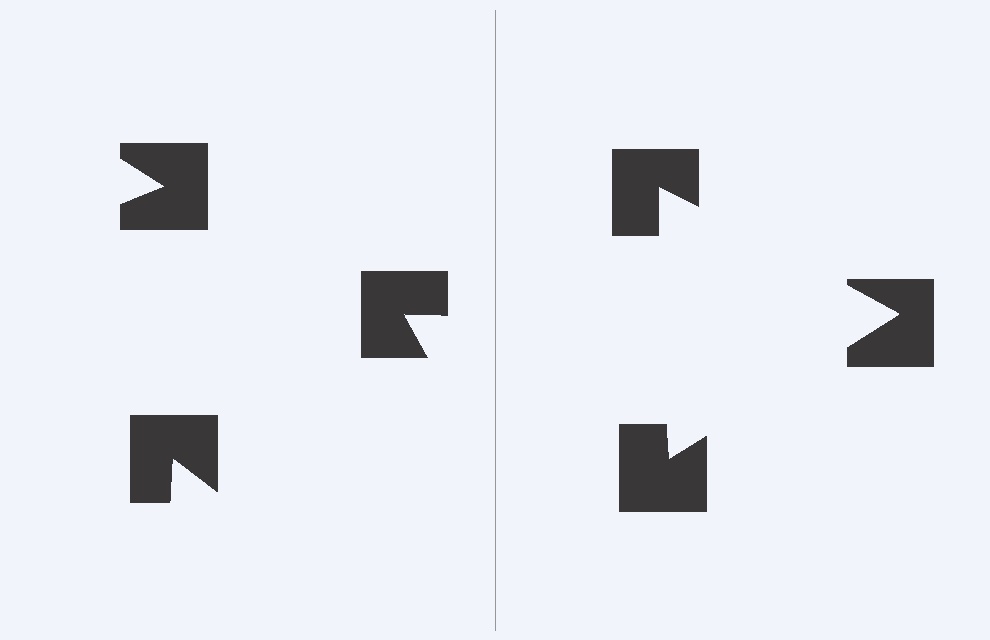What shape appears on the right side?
An illusory triangle.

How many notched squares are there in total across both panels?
6 — 3 on each side.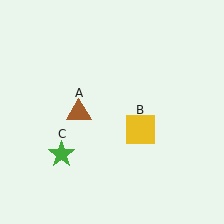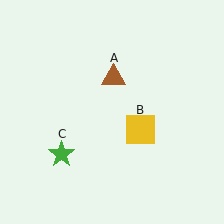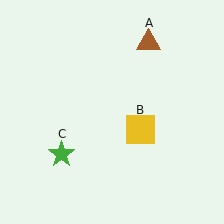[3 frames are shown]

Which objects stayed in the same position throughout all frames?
Yellow square (object B) and green star (object C) remained stationary.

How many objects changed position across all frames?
1 object changed position: brown triangle (object A).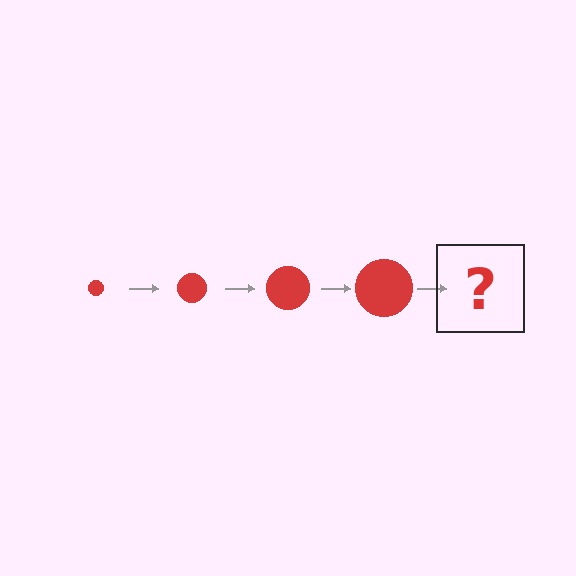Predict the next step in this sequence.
The next step is a red circle, larger than the previous one.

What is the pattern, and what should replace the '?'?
The pattern is that the circle gets progressively larger each step. The '?' should be a red circle, larger than the previous one.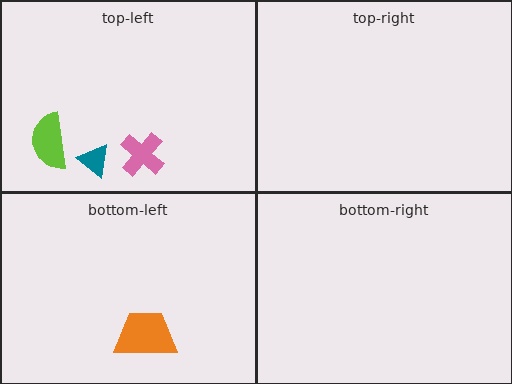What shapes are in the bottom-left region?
The orange trapezoid.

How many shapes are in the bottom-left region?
1.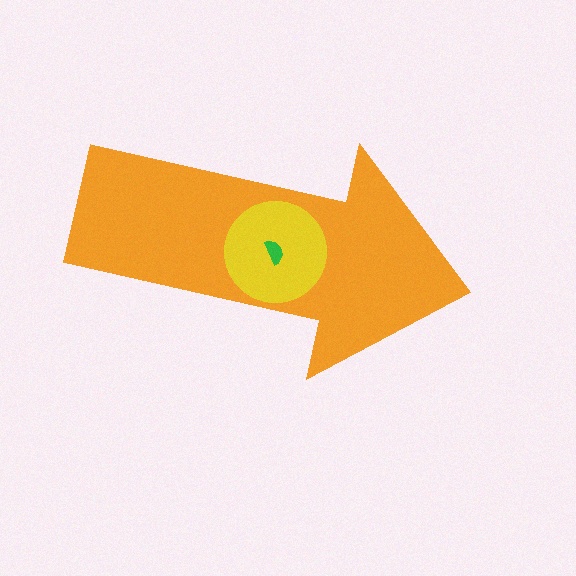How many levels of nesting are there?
3.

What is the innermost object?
The green semicircle.